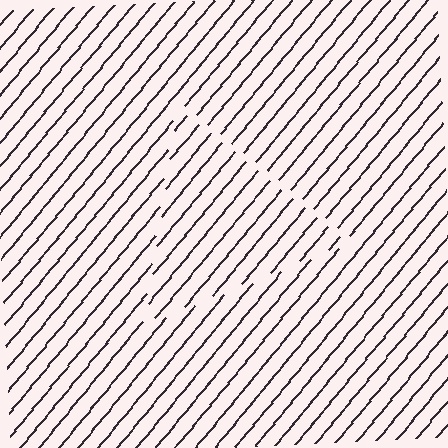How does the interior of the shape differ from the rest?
The interior of the shape contains the same grating, shifted by half a period — the contour is defined by the phase discontinuity where line-ends from the inner and outer gratings abut.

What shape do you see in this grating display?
An illusory triangle. The interior of the shape contains the same grating, shifted by half a period — the contour is defined by the phase discontinuity where line-ends from the inner and outer gratings abut.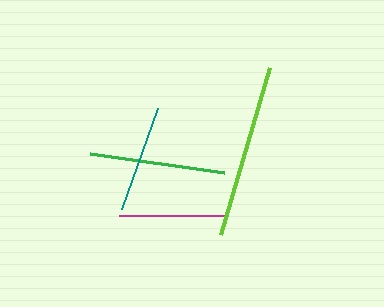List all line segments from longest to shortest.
From longest to shortest: lime, green, teal, magenta.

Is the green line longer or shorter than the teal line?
The green line is longer than the teal line.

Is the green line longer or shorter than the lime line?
The lime line is longer than the green line.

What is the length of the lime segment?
The lime segment is approximately 174 pixels long.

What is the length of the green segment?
The green segment is approximately 135 pixels long.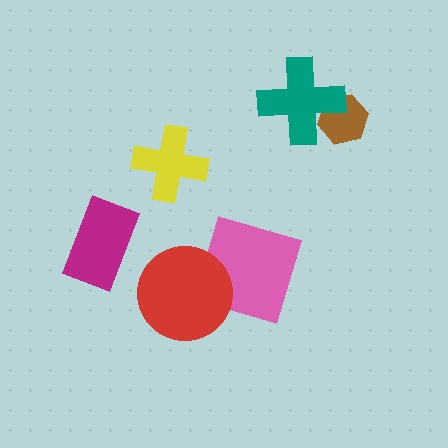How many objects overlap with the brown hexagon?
1 object overlaps with the brown hexagon.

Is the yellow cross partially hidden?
No, no other shape covers it.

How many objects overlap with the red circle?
1 object overlaps with the red circle.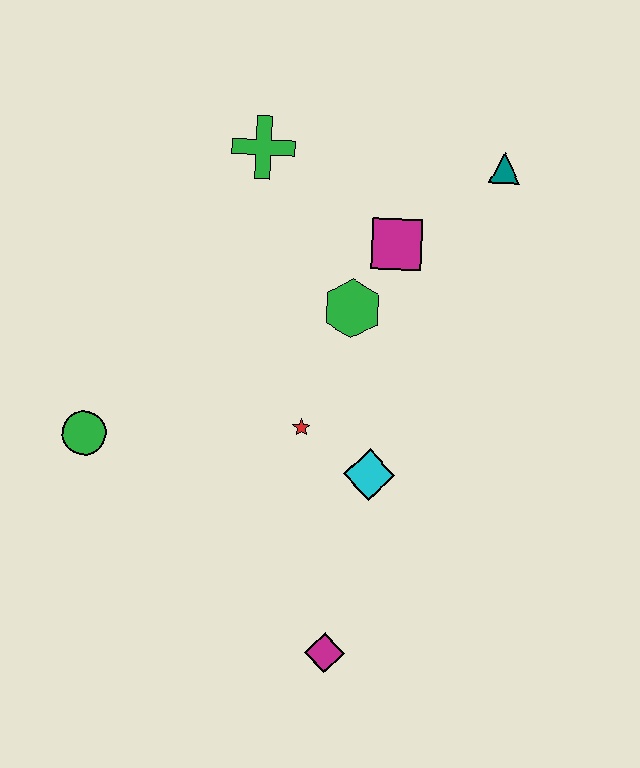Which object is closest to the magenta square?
The green hexagon is closest to the magenta square.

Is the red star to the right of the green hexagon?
No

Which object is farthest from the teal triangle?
The magenta diamond is farthest from the teal triangle.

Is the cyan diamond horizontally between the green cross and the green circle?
No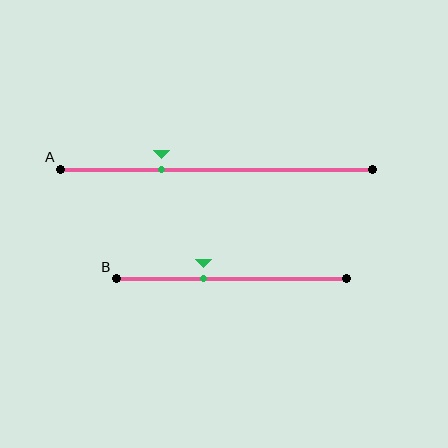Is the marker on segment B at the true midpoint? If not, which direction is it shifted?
No, the marker on segment B is shifted to the left by about 12% of the segment length.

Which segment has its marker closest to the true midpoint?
Segment B has its marker closest to the true midpoint.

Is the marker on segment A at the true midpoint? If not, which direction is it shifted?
No, the marker on segment A is shifted to the left by about 17% of the segment length.